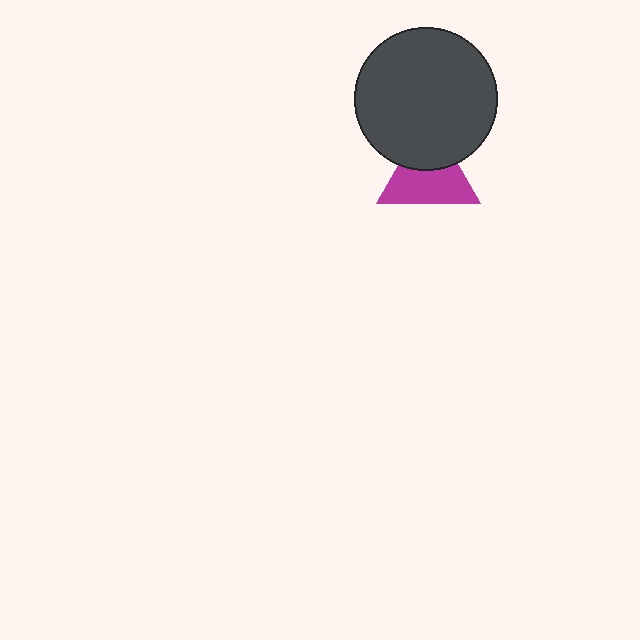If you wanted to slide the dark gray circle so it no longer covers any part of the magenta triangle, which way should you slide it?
Slide it up — that is the most direct way to separate the two shapes.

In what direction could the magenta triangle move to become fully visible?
The magenta triangle could move down. That would shift it out from behind the dark gray circle entirely.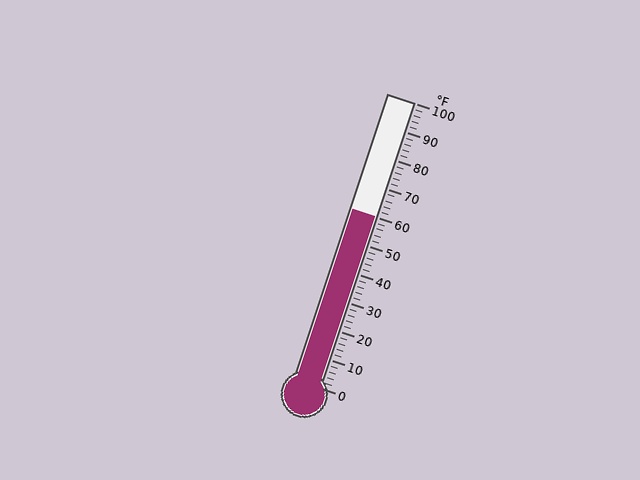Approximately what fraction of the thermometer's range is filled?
The thermometer is filled to approximately 60% of its range.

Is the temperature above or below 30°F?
The temperature is above 30°F.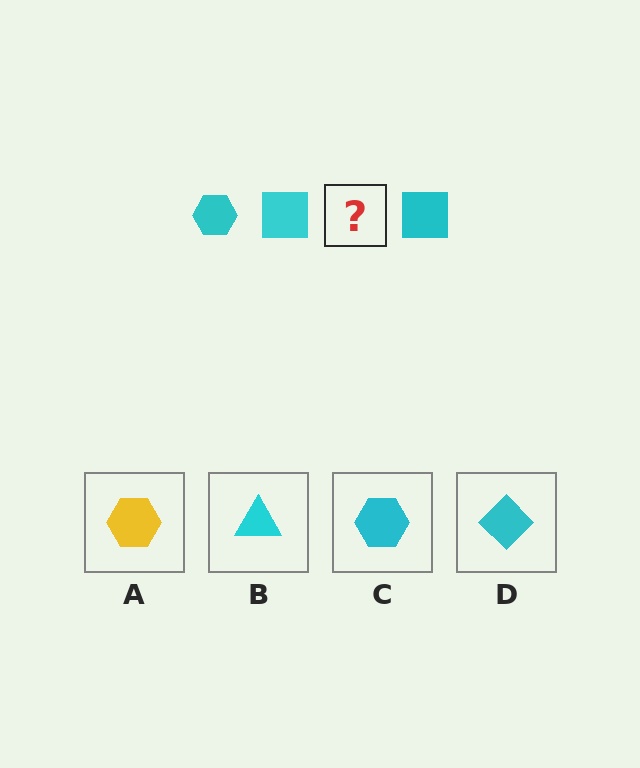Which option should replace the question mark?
Option C.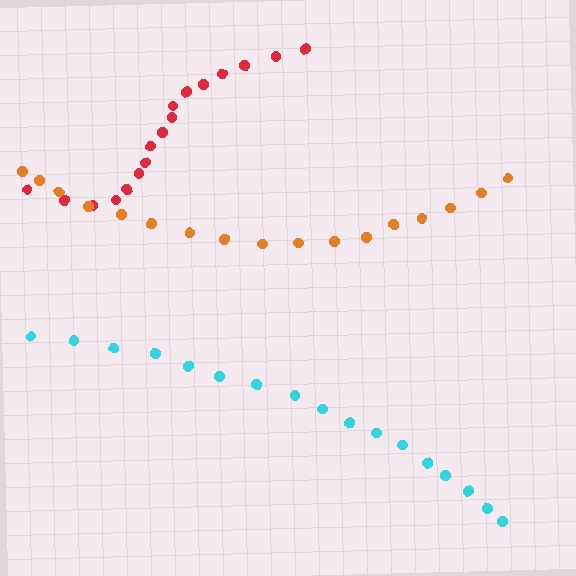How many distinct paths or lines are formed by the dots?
There are 3 distinct paths.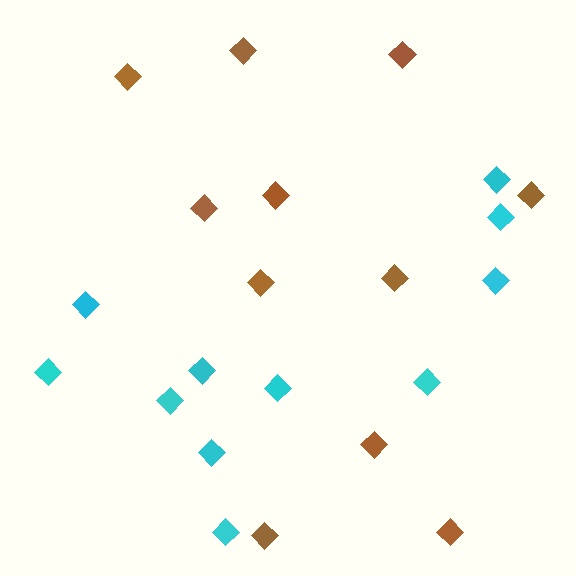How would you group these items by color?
There are 2 groups: one group of brown diamonds (11) and one group of cyan diamonds (11).